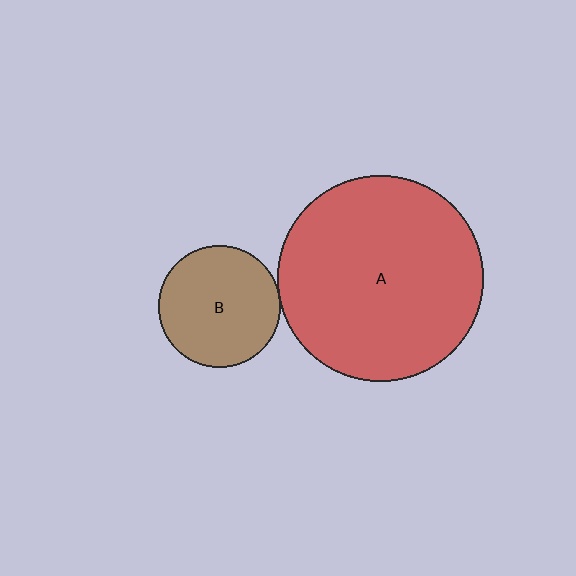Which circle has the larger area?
Circle A (red).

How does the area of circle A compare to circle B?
Approximately 2.9 times.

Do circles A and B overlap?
Yes.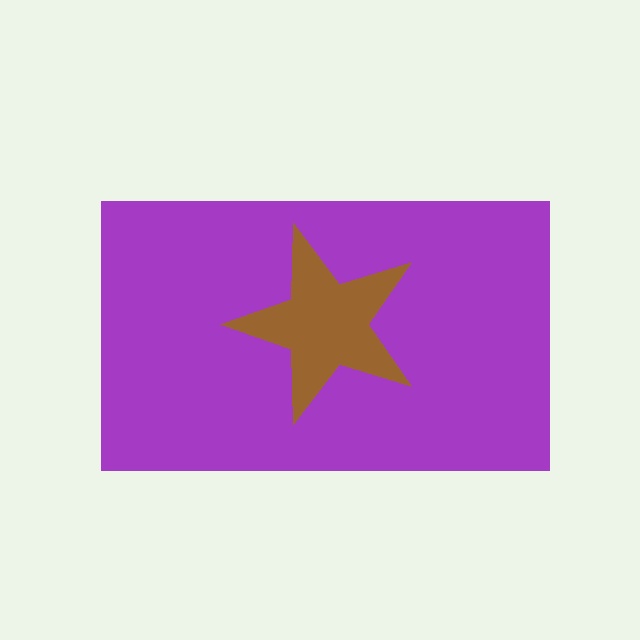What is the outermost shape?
The purple rectangle.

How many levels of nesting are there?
2.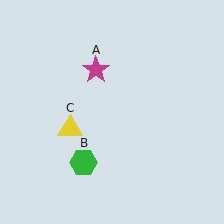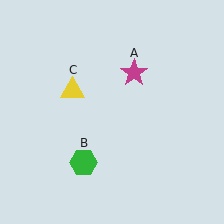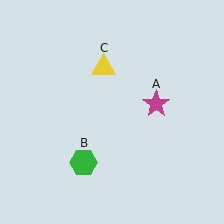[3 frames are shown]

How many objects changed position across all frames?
2 objects changed position: magenta star (object A), yellow triangle (object C).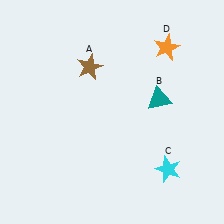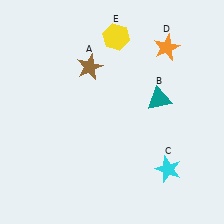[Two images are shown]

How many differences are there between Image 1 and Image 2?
There is 1 difference between the two images.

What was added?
A yellow hexagon (E) was added in Image 2.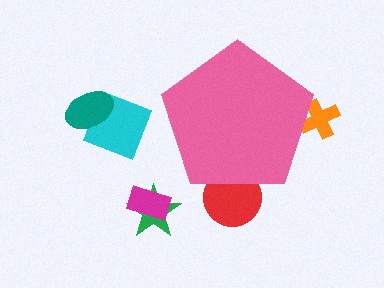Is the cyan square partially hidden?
No, the cyan square is fully visible.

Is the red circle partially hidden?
Yes, the red circle is partially hidden behind the pink pentagon.